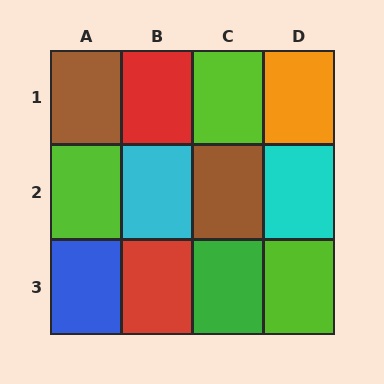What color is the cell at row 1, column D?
Orange.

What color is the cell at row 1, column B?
Red.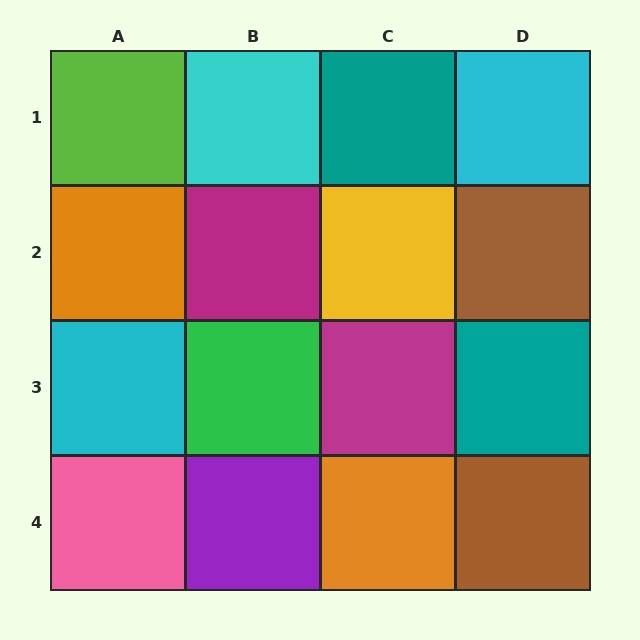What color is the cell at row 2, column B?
Magenta.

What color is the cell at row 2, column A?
Orange.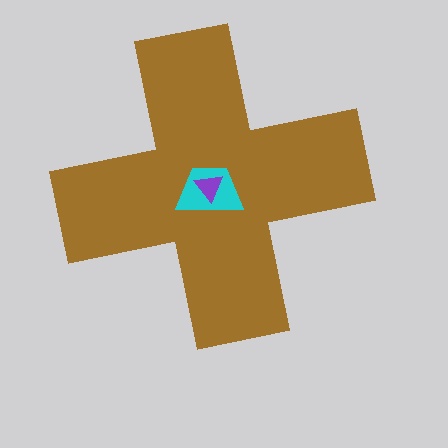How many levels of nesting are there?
3.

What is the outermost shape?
The brown cross.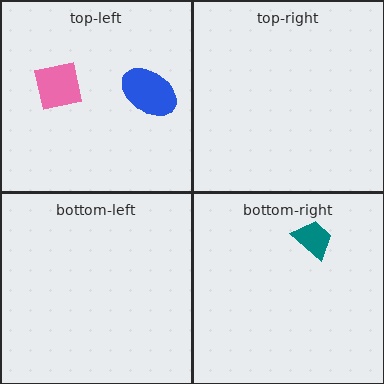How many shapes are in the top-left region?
2.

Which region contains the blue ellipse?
The top-left region.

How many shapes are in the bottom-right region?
1.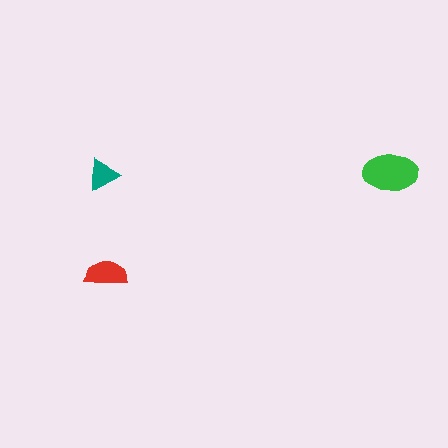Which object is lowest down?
The red semicircle is bottommost.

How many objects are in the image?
There are 3 objects in the image.